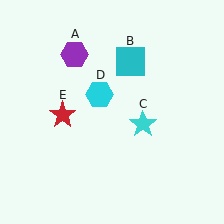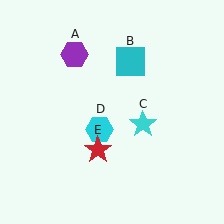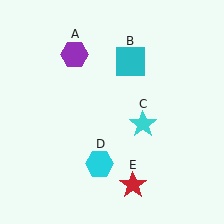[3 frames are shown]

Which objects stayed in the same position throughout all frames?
Purple hexagon (object A) and cyan square (object B) and cyan star (object C) remained stationary.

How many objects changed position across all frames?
2 objects changed position: cyan hexagon (object D), red star (object E).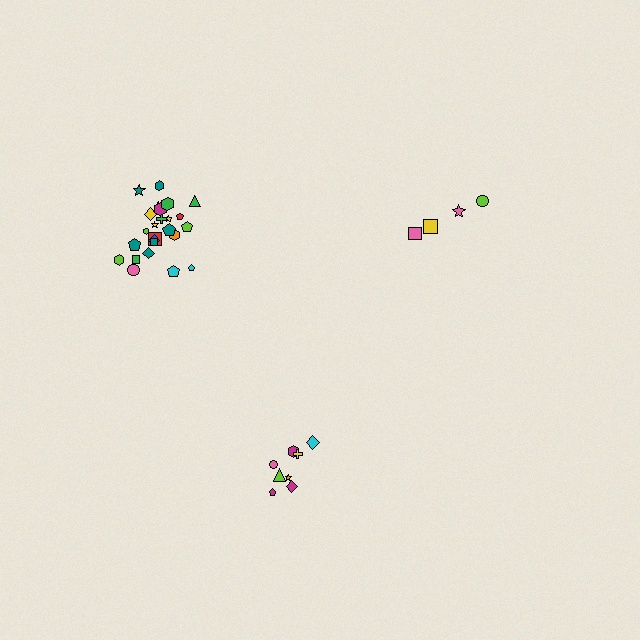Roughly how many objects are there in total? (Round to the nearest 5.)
Roughly 35 objects in total.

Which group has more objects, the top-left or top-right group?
The top-left group.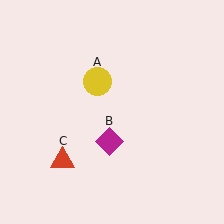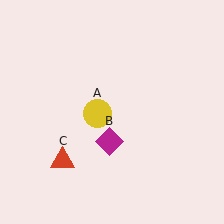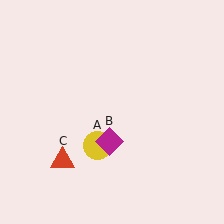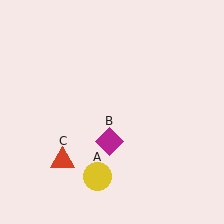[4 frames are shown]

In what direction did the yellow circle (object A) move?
The yellow circle (object A) moved down.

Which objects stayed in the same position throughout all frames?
Magenta diamond (object B) and red triangle (object C) remained stationary.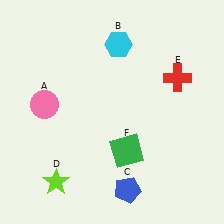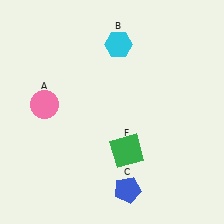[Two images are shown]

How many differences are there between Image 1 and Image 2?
There are 2 differences between the two images.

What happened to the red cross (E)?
The red cross (E) was removed in Image 2. It was in the top-right area of Image 1.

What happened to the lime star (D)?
The lime star (D) was removed in Image 2. It was in the bottom-left area of Image 1.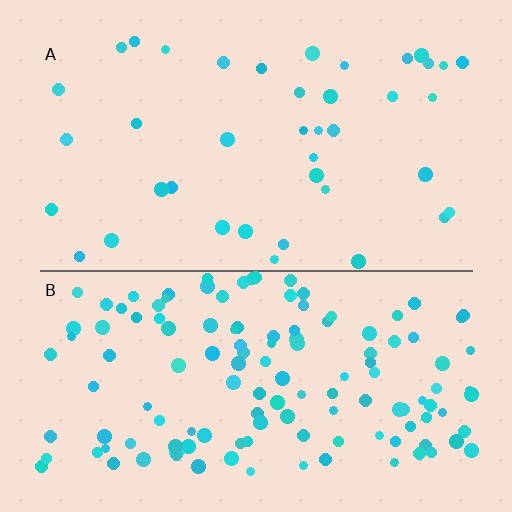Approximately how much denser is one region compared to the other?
Approximately 3.3× — region B over region A.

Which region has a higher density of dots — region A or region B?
B (the bottom).